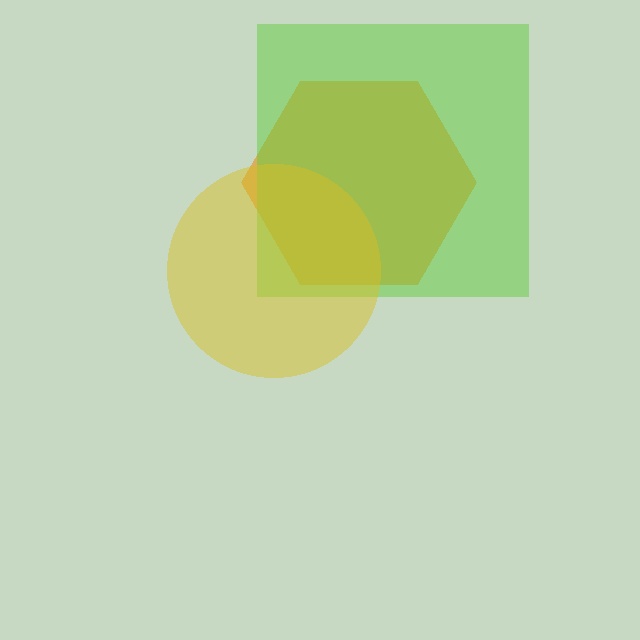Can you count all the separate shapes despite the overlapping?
Yes, there are 3 separate shapes.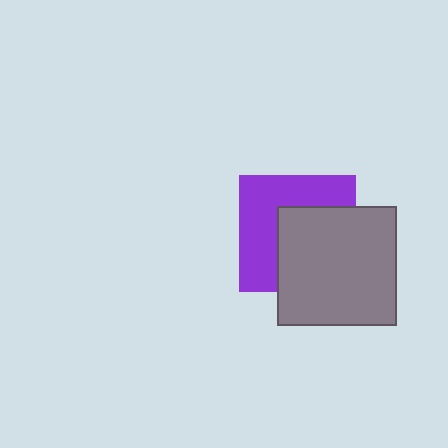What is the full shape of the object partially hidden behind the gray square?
The partially hidden object is a purple square.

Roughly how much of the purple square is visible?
About half of it is visible (roughly 50%).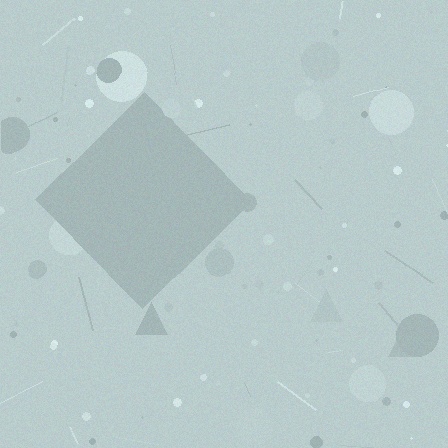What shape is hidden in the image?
A diamond is hidden in the image.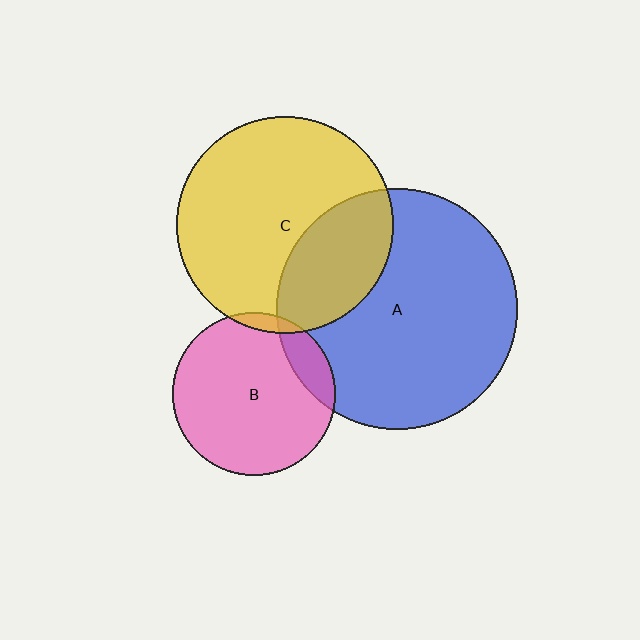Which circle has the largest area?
Circle A (blue).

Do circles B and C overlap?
Yes.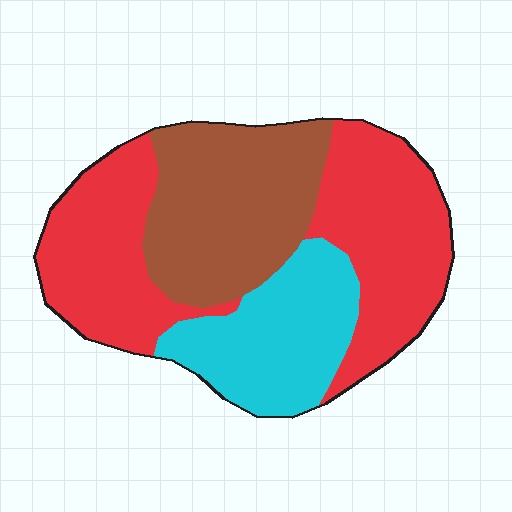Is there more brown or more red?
Red.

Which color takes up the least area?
Cyan, at roughly 25%.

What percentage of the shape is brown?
Brown takes up about one third (1/3) of the shape.